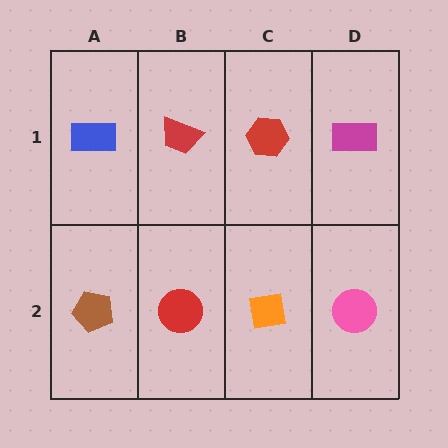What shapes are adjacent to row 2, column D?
A magenta rectangle (row 1, column D), an orange square (row 2, column C).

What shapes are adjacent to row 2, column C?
A red hexagon (row 1, column C), a red circle (row 2, column B), a pink circle (row 2, column D).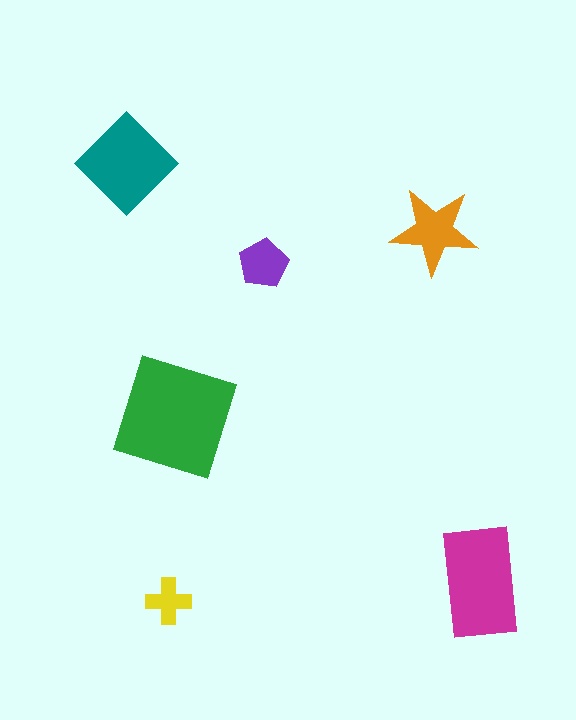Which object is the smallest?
The yellow cross.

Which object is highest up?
The teal diamond is topmost.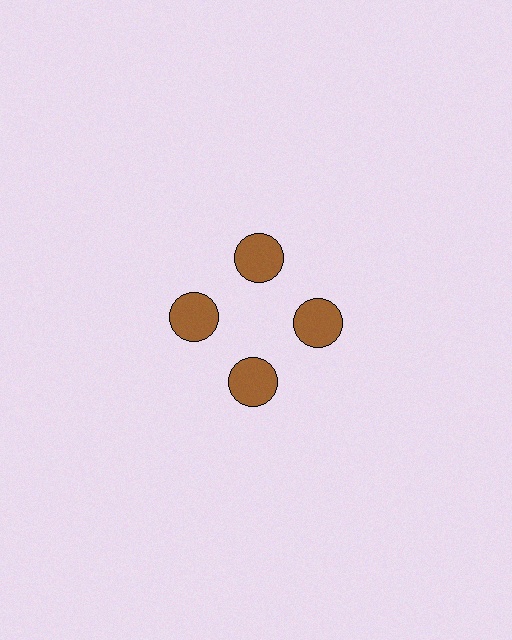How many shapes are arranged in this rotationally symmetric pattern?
There are 4 shapes, arranged in 4 groups of 1.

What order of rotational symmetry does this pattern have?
This pattern has 4-fold rotational symmetry.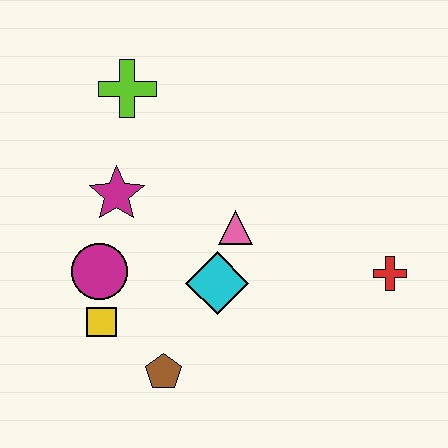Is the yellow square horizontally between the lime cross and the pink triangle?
No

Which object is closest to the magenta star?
The magenta circle is closest to the magenta star.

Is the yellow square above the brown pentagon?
Yes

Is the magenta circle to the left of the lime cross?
Yes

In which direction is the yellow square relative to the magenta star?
The yellow square is below the magenta star.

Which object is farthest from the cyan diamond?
The lime cross is farthest from the cyan diamond.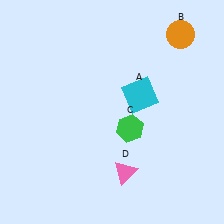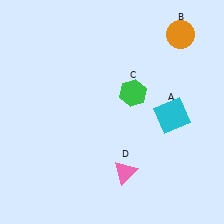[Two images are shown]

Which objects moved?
The objects that moved are: the cyan square (A), the green hexagon (C).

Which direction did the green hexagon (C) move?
The green hexagon (C) moved up.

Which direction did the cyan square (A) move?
The cyan square (A) moved right.